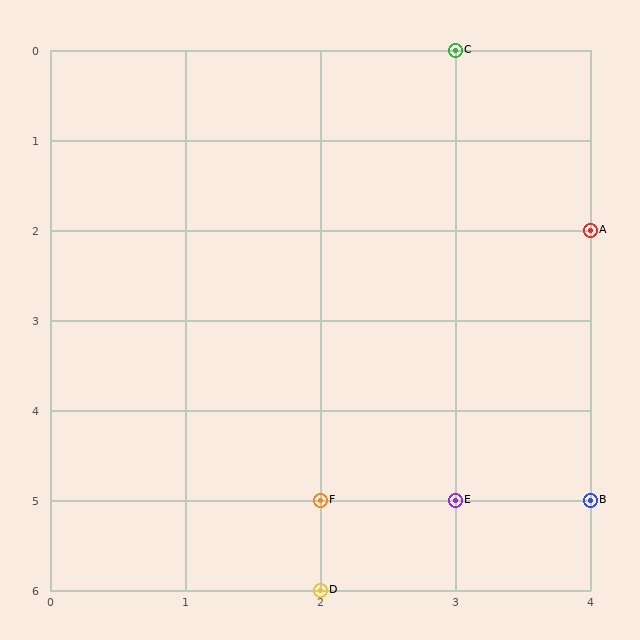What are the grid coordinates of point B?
Point B is at grid coordinates (4, 5).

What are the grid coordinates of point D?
Point D is at grid coordinates (2, 6).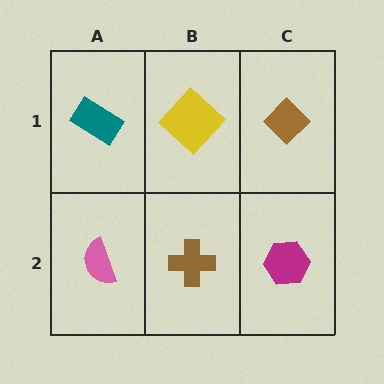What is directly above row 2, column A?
A teal rectangle.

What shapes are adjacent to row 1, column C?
A magenta hexagon (row 2, column C), a yellow diamond (row 1, column B).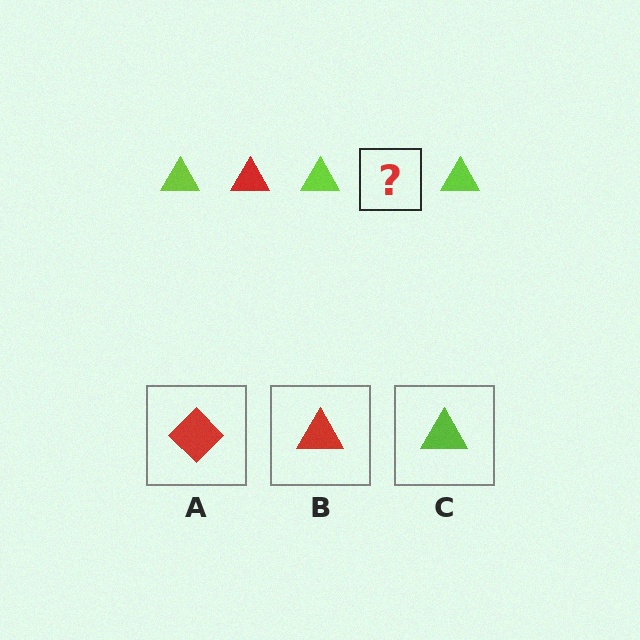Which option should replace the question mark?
Option B.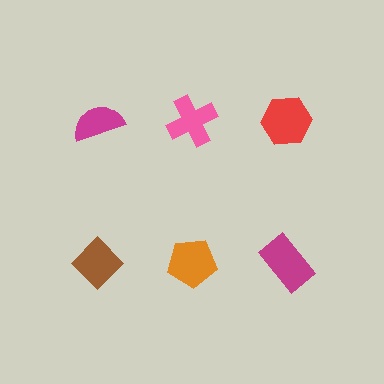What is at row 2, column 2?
An orange pentagon.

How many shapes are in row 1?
3 shapes.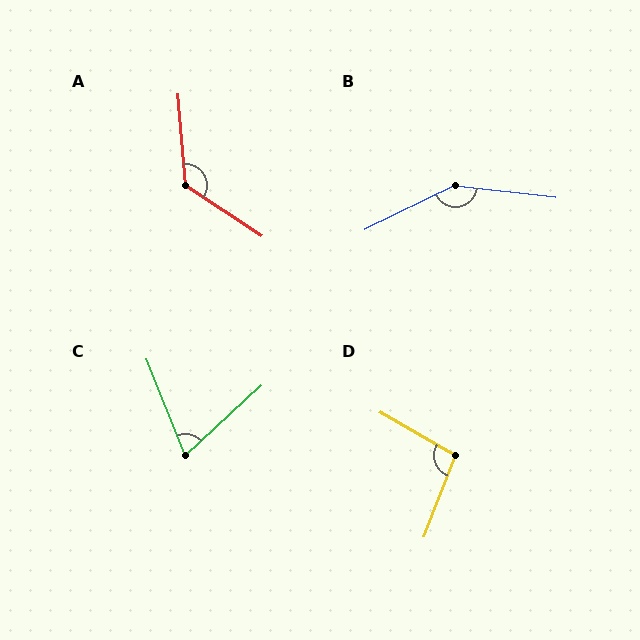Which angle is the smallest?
C, at approximately 69 degrees.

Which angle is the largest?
B, at approximately 147 degrees.